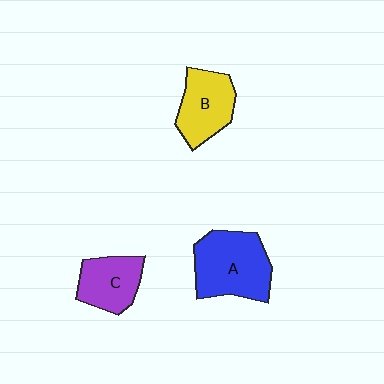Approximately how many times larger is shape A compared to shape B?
Approximately 1.3 times.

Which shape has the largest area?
Shape A (blue).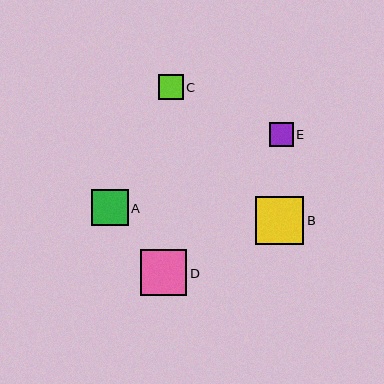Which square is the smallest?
Square E is the smallest with a size of approximately 24 pixels.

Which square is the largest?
Square B is the largest with a size of approximately 48 pixels.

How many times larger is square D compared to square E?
Square D is approximately 1.9 times the size of square E.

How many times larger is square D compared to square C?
Square D is approximately 1.9 times the size of square C.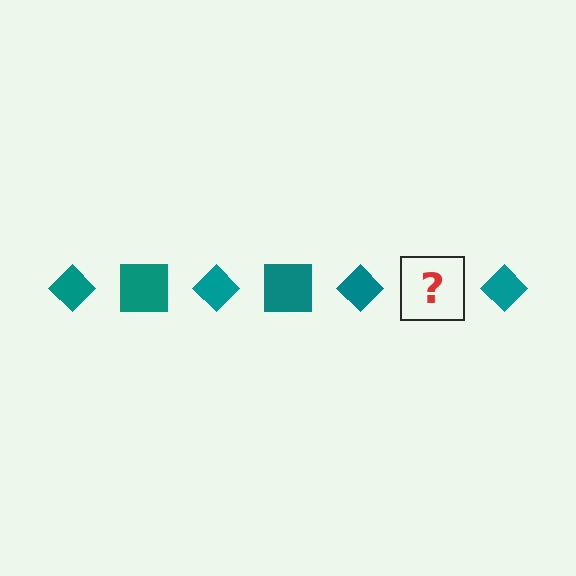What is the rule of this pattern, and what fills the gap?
The rule is that the pattern cycles through diamond, square shapes in teal. The gap should be filled with a teal square.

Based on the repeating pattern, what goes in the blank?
The blank should be a teal square.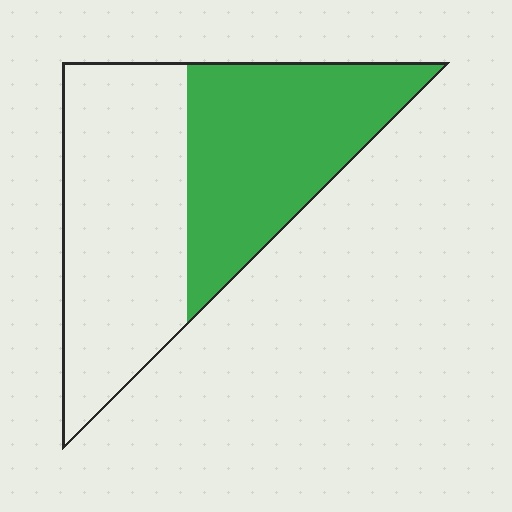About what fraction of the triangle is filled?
About one half (1/2).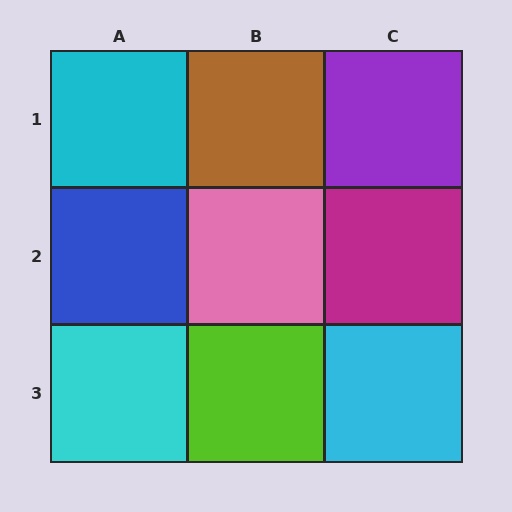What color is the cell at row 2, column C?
Magenta.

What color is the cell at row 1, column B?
Brown.